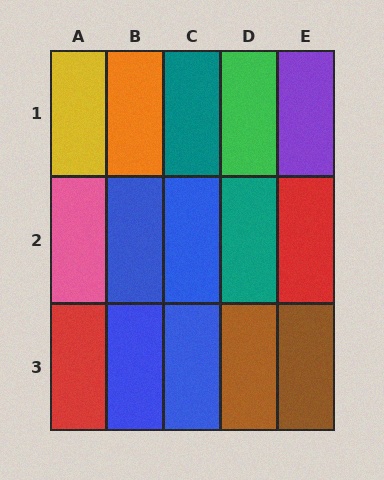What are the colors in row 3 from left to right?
Red, blue, blue, brown, brown.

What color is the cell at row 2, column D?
Teal.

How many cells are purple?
1 cell is purple.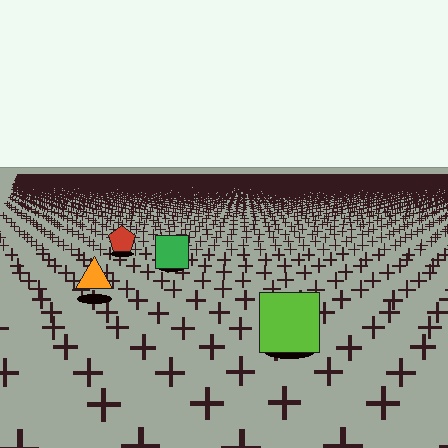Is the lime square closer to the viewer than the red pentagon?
Yes. The lime square is closer — you can tell from the texture gradient: the ground texture is coarser near it.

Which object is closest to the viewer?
The lime square is closest. The texture marks near it are larger and more spread out.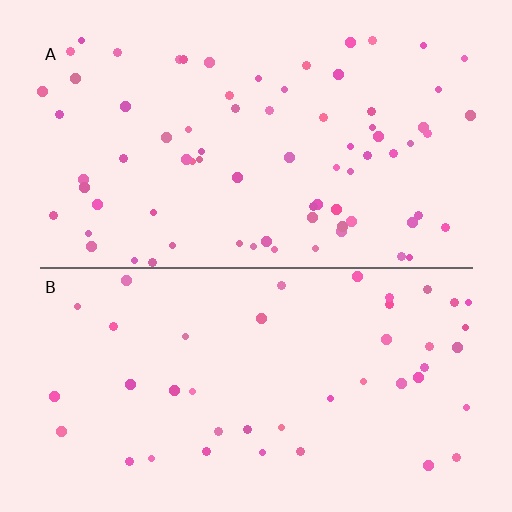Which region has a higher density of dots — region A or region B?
A (the top).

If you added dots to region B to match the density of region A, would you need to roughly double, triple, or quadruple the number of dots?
Approximately double.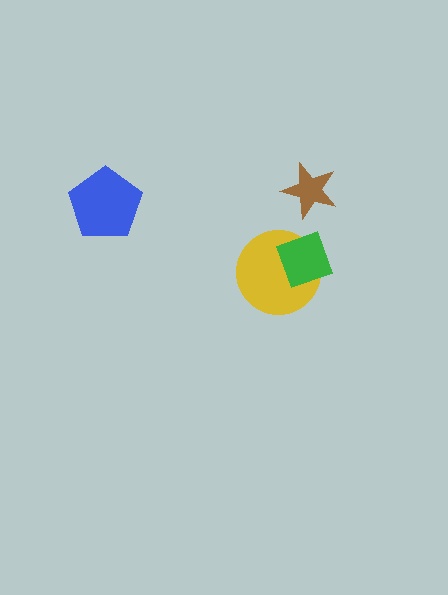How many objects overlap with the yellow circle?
1 object overlaps with the yellow circle.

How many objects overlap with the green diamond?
1 object overlaps with the green diamond.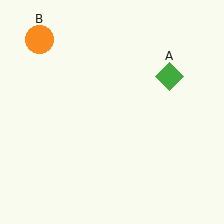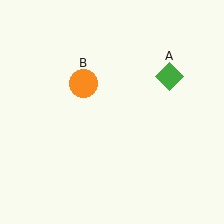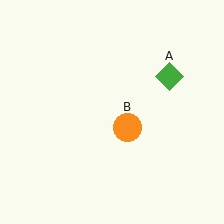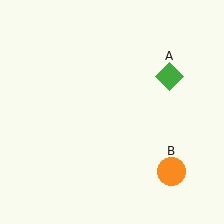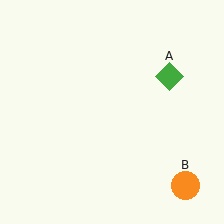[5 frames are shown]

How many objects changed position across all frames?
1 object changed position: orange circle (object B).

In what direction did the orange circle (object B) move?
The orange circle (object B) moved down and to the right.